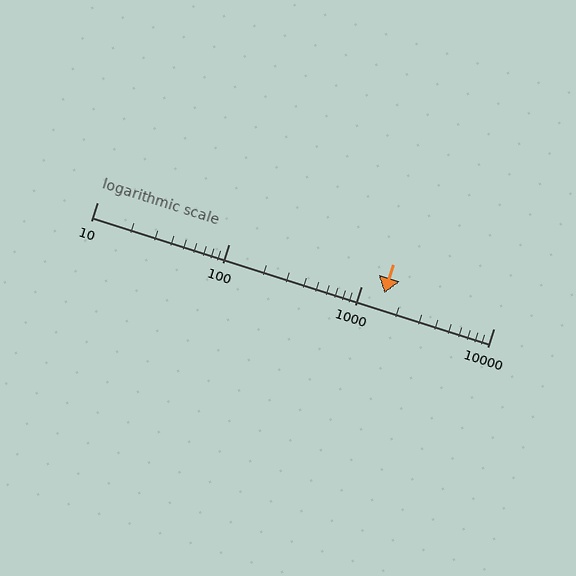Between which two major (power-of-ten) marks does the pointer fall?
The pointer is between 1000 and 10000.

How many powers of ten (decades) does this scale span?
The scale spans 3 decades, from 10 to 10000.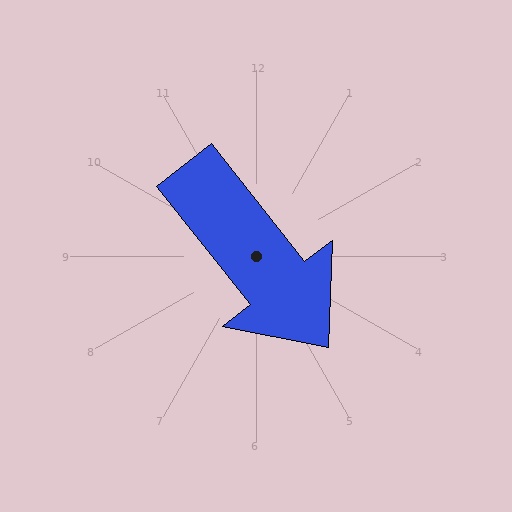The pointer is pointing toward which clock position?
Roughly 5 o'clock.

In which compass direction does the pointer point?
Southeast.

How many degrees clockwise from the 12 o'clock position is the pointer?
Approximately 142 degrees.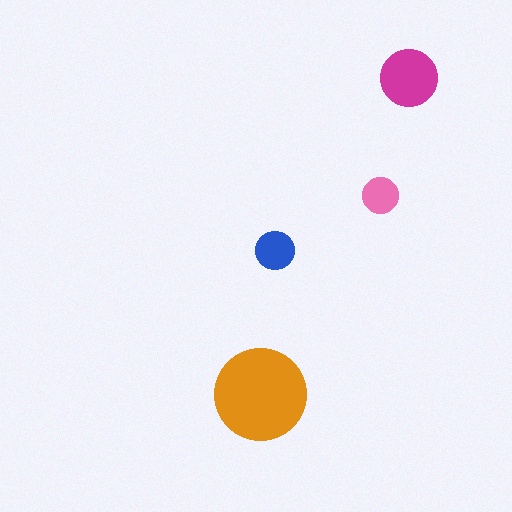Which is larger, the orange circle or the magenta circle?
The orange one.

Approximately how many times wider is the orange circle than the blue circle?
About 2.5 times wider.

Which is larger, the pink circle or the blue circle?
The blue one.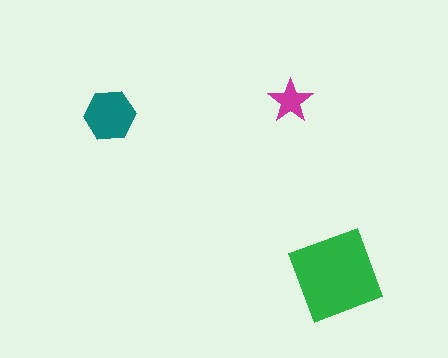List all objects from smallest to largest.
The magenta star, the teal hexagon, the green diamond.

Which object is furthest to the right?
The green diamond is rightmost.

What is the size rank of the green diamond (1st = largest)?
1st.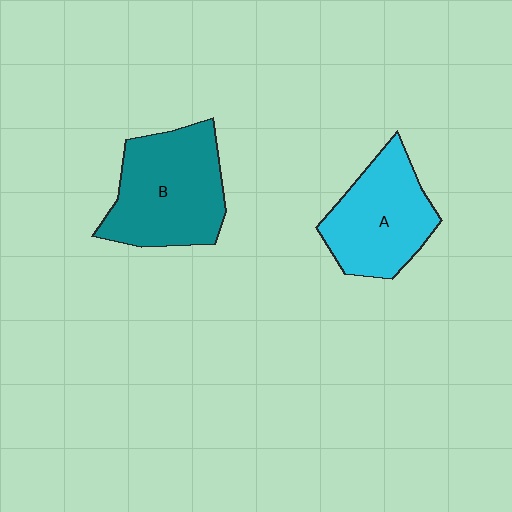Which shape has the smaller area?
Shape A (cyan).